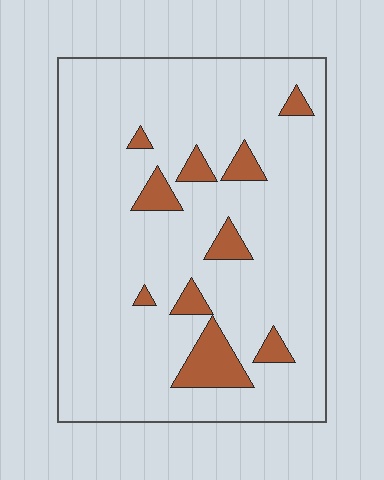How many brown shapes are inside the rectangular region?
10.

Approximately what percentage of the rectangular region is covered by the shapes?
Approximately 10%.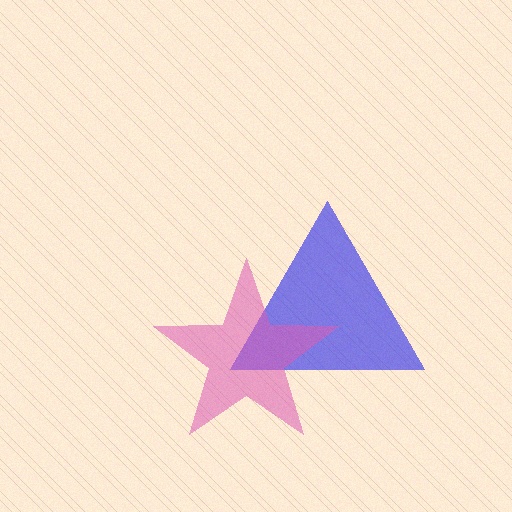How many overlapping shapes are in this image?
There are 2 overlapping shapes in the image.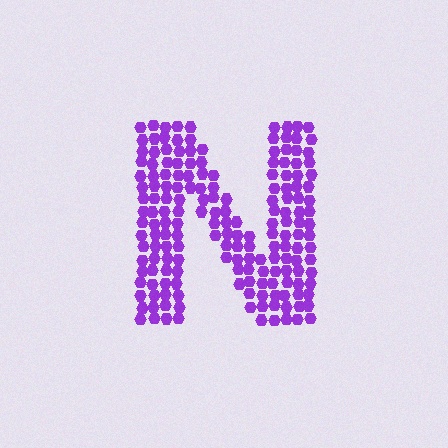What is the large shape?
The large shape is the letter N.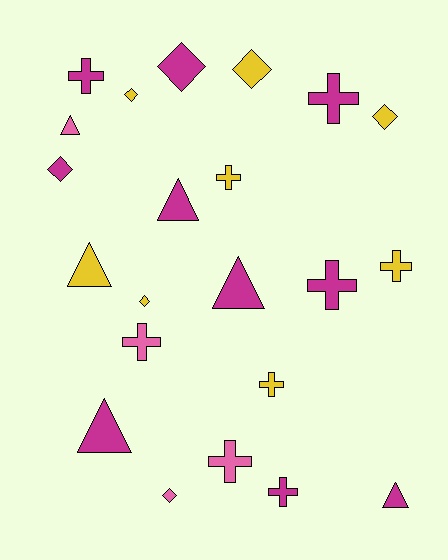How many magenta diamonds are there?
There are 2 magenta diamonds.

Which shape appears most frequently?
Cross, with 9 objects.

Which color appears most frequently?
Magenta, with 10 objects.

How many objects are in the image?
There are 22 objects.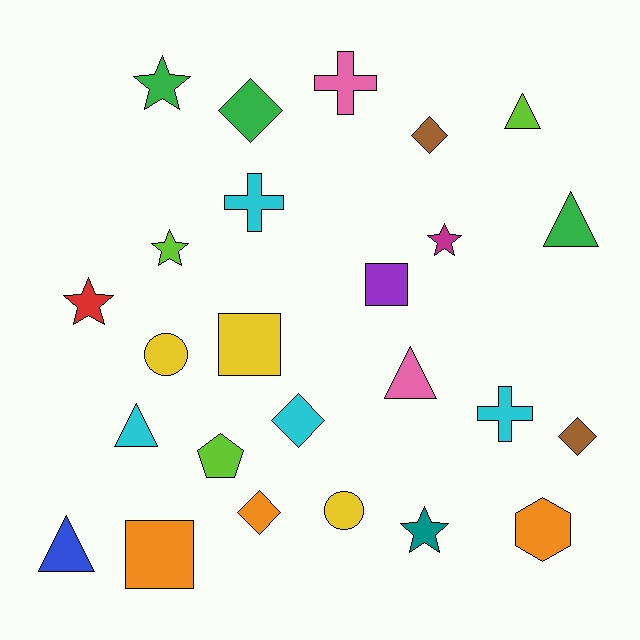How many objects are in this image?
There are 25 objects.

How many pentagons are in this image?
There is 1 pentagon.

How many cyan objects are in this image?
There are 4 cyan objects.